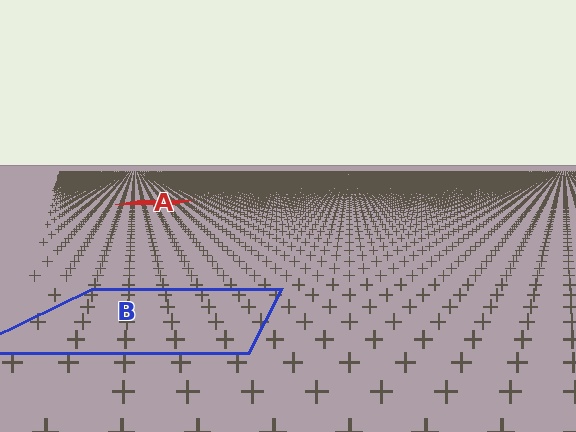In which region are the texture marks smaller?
The texture marks are smaller in region A, because it is farther away.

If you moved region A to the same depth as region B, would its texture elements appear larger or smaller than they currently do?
They would appear larger. At a closer depth, the same texture elements are projected at a bigger on-screen size.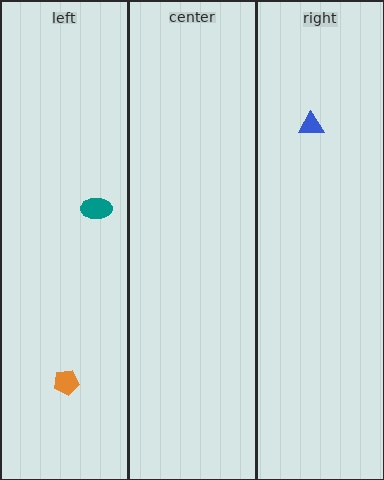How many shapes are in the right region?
1.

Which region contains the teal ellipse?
The left region.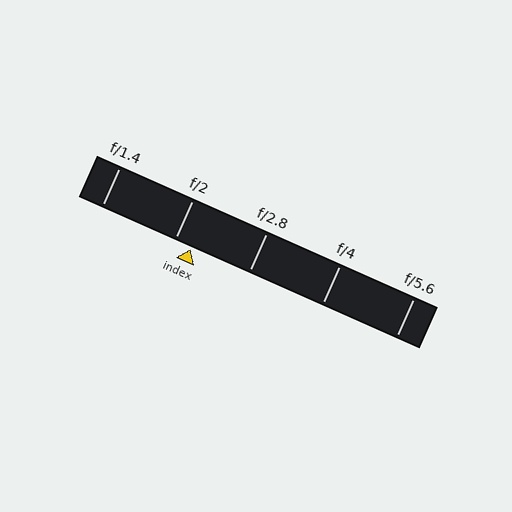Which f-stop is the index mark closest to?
The index mark is closest to f/2.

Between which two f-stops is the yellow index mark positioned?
The index mark is between f/2 and f/2.8.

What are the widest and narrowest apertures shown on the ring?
The widest aperture shown is f/1.4 and the narrowest is f/5.6.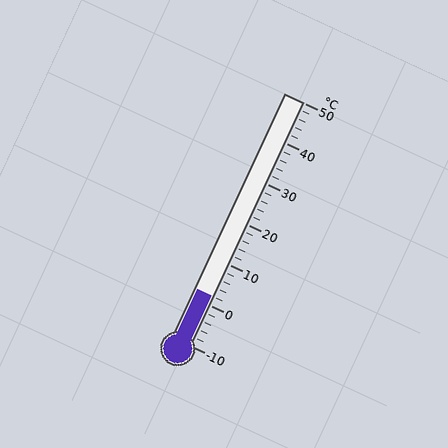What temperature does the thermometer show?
The thermometer shows approximately 2°C.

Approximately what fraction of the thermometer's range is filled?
The thermometer is filled to approximately 20% of its range.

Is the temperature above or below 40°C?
The temperature is below 40°C.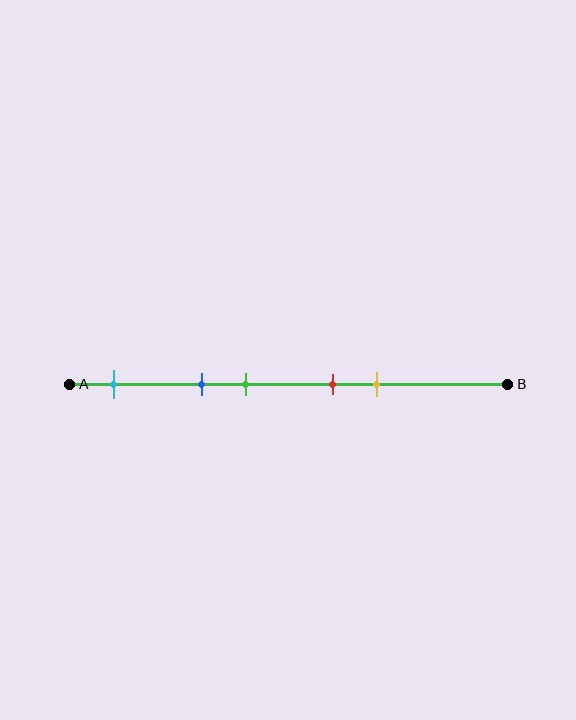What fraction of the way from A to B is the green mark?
The green mark is approximately 40% (0.4) of the way from A to B.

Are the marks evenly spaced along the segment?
No, the marks are not evenly spaced.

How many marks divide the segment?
There are 5 marks dividing the segment.